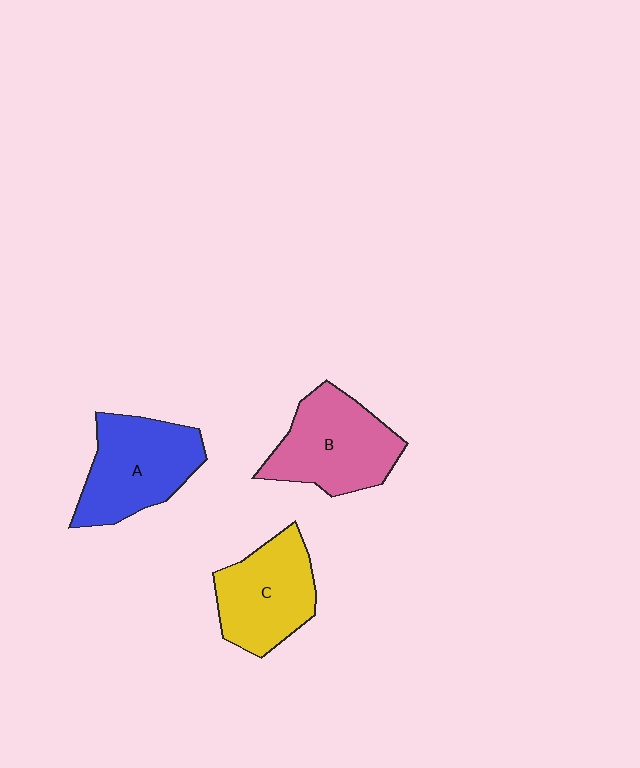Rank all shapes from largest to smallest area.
From largest to smallest: A (blue), B (pink), C (yellow).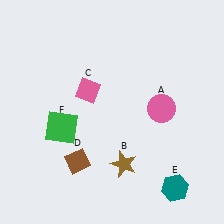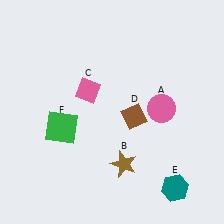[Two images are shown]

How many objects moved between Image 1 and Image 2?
1 object moved between the two images.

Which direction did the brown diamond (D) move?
The brown diamond (D) moved right.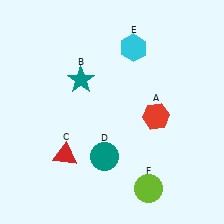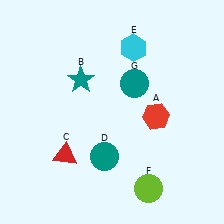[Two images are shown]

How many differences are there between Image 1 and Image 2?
There is 1 difference between the two images.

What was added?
A teal circle (G) was added in Image 2.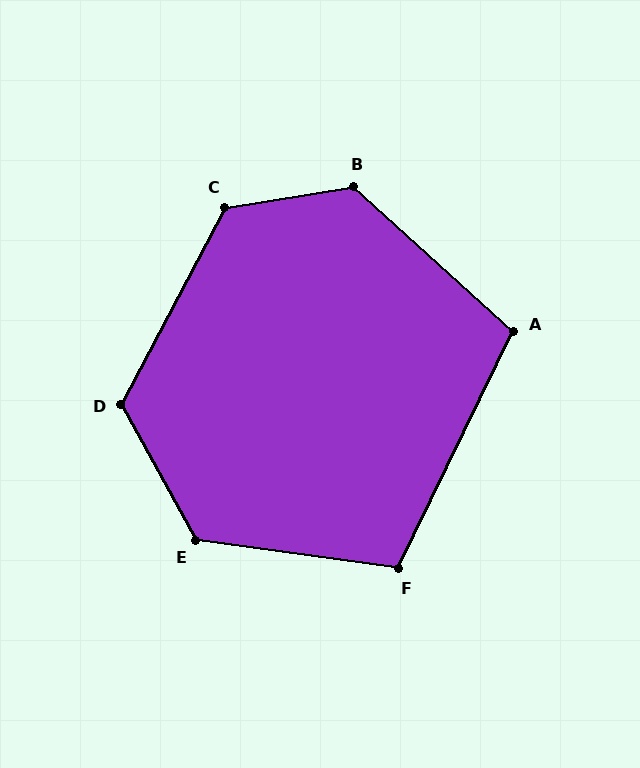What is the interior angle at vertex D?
Approximately 123 degrees (obtuse).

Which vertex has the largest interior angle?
B, at approximately 128 degrees.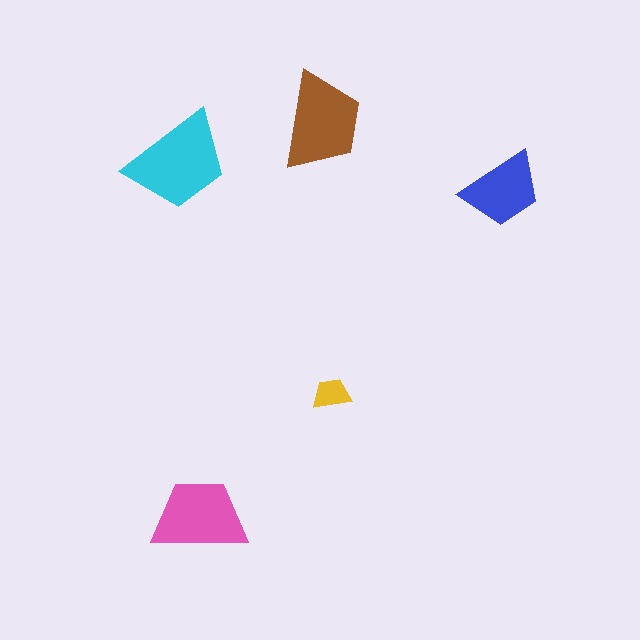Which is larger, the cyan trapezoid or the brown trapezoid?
The cyan one.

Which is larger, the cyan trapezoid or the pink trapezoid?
The cyan one.